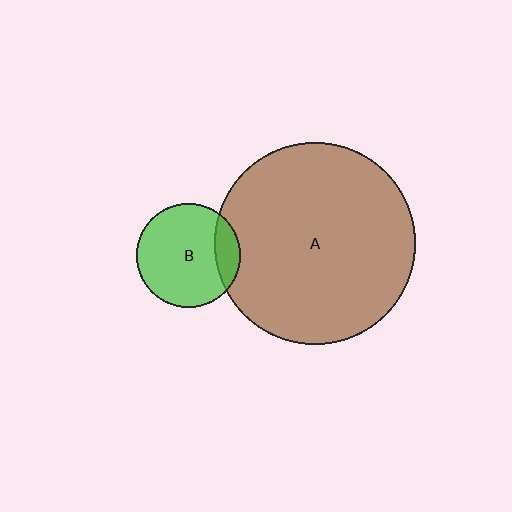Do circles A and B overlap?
Yes.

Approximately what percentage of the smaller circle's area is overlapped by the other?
Approximately 15%.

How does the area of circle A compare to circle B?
Approximately 3.8 times.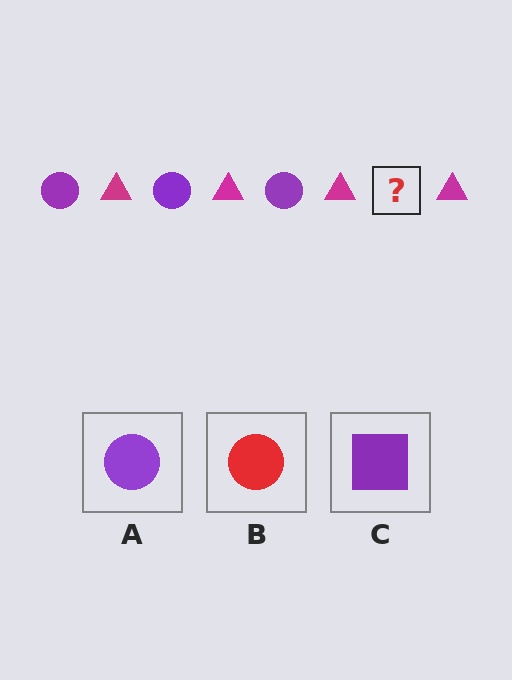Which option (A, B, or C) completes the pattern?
A.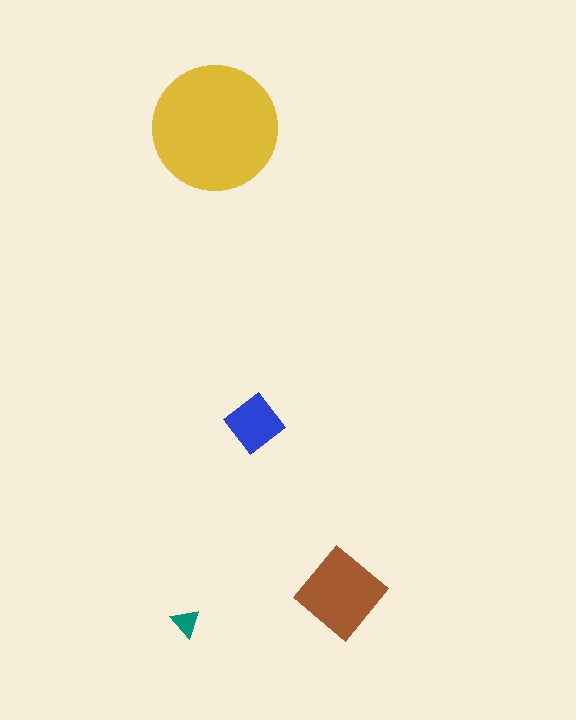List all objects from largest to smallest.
The yellow circle, the brown diamond, the blue diamond, the teal triangle.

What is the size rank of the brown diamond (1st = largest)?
2nd.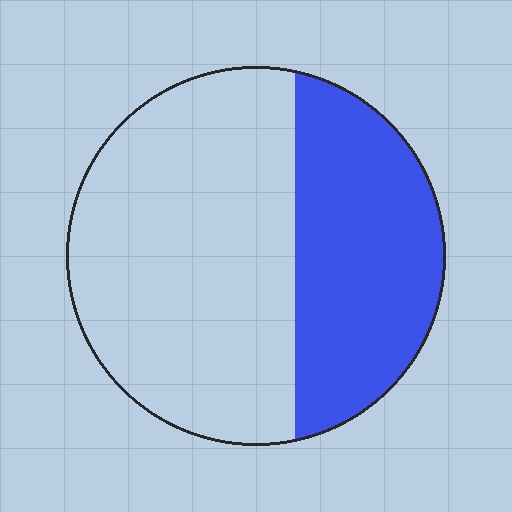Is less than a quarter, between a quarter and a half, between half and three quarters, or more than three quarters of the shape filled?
Between a quarter and a half.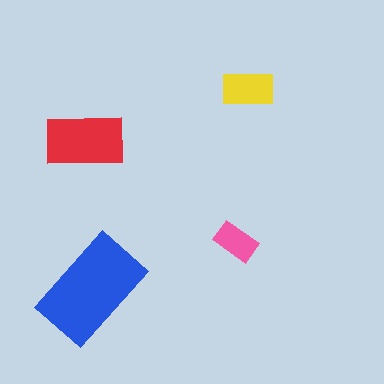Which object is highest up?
The yellow rectangle is topmost.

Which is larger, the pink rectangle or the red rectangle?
The red one.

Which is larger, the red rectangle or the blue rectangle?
The blue one.